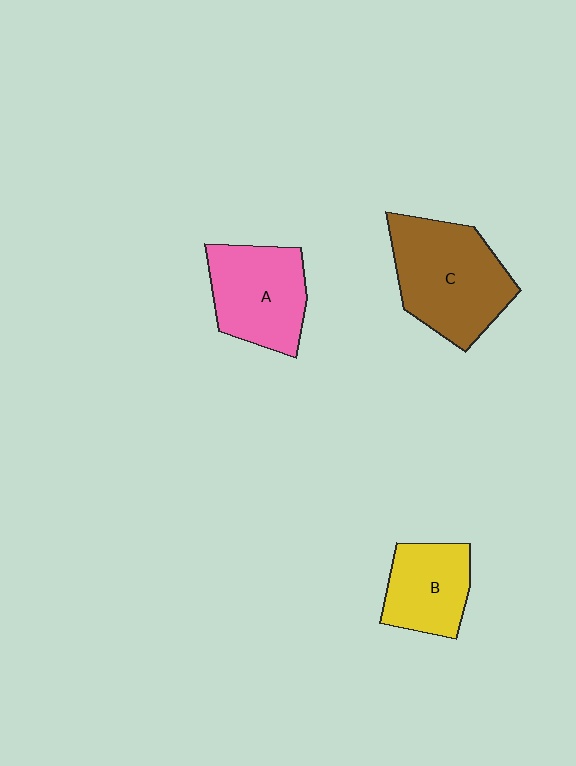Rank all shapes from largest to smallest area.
From largest to smallest: C (brown), A (pink), B (yellow).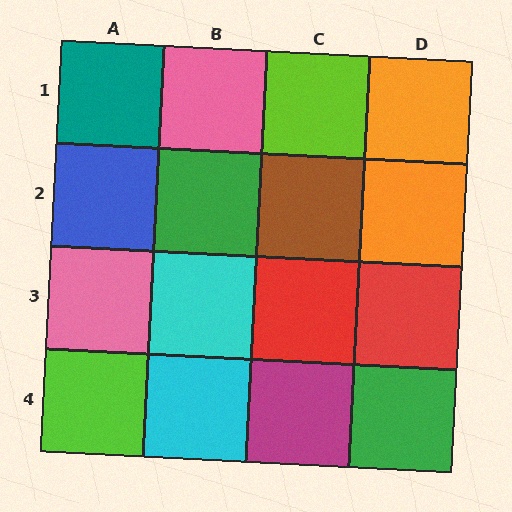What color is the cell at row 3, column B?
Cyan.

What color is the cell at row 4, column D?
Green.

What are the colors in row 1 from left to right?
Teal, pink, lime, orange.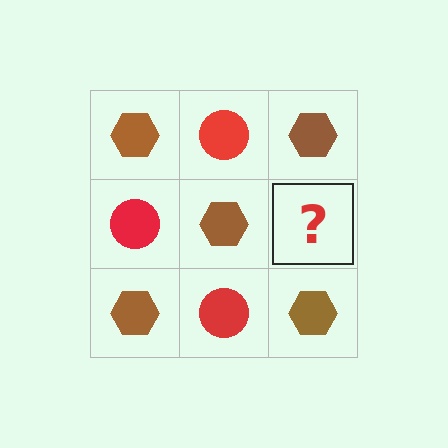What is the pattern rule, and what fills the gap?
The rule is that it alternates brown hexagon and red circle in a checkerboard pattern. The gap should be filled with a red circle.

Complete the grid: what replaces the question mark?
The question mark should be replaced with a red circle.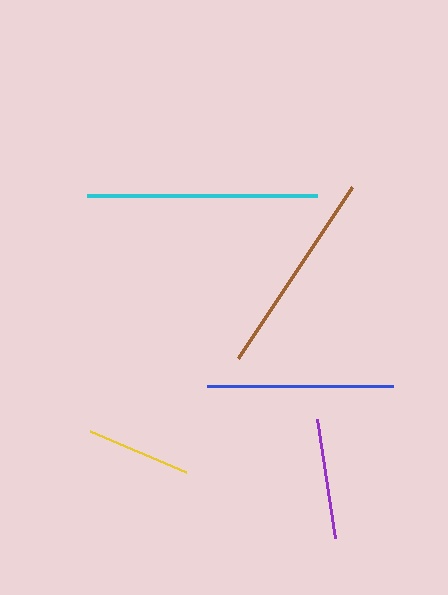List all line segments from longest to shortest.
From longest to shortest: cyan, brown, blue, purple, yellow.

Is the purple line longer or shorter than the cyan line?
The cyan line is longer than the purple line.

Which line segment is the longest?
The cyan line is the longest at approximately 230 pixels.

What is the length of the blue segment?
The blue segment is approximately 186 pixels long.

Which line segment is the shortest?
The yellow line is the shortest at approximately 104 pixels.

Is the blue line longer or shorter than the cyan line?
The cyan line is longer than the blue line.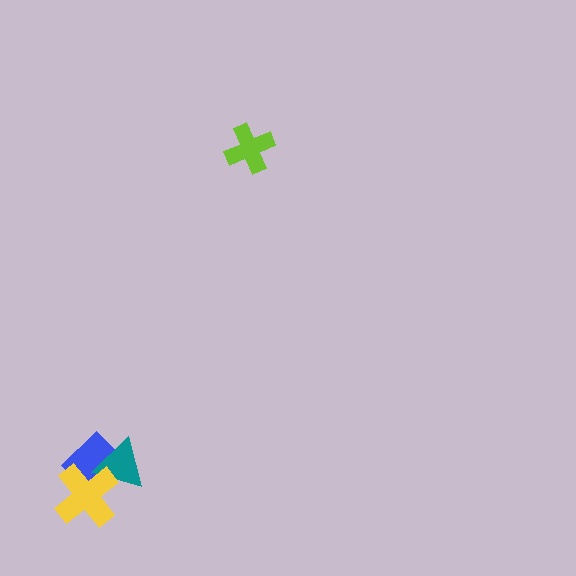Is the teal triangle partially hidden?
Yes, it is partially covered by another shape.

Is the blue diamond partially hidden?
Yes, it is partially covered by another shape.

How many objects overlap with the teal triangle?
2 objects overlap with the teal triangle.